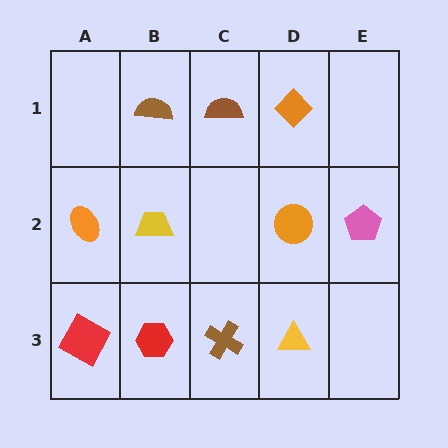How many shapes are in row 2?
4 shapes.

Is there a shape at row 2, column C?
No, that cell is empty.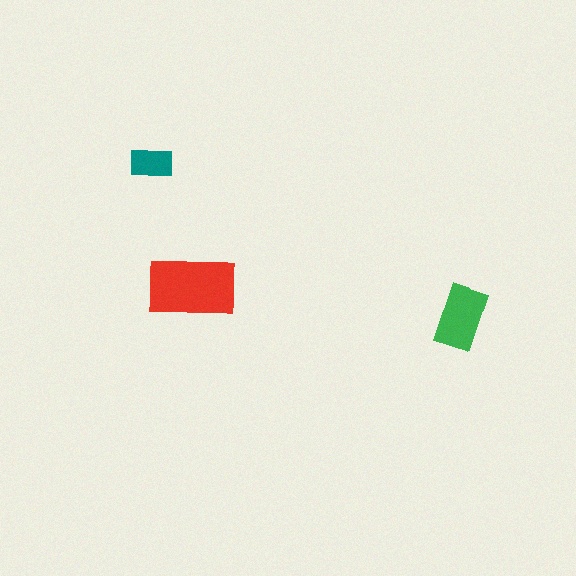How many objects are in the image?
There are 3 objects in the image.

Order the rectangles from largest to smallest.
the red one, the green one, the teal one.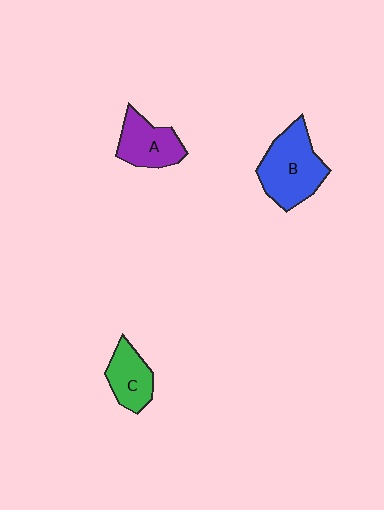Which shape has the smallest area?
Shape C (green).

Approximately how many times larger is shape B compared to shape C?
Approximately 1.7 times.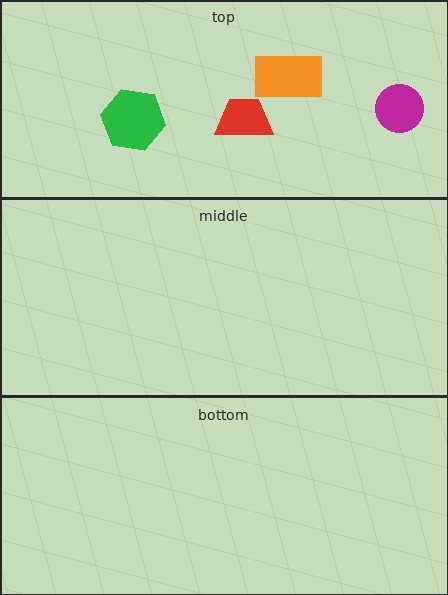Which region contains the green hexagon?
The top region.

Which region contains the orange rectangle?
The top region.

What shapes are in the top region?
The green hexagon, the orange rectangle, the red trapezoid, the magenta circle.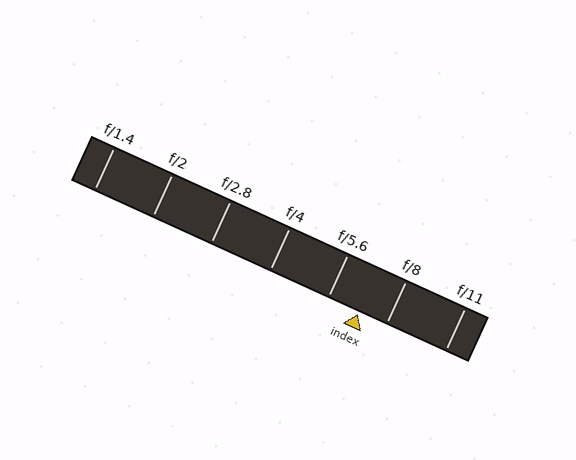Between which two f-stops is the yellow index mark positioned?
The index mark is between f/5.6 and f/8.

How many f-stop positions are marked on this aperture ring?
There are 7 f-stop positions marked.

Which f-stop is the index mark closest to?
The index mark is closest to f/8.